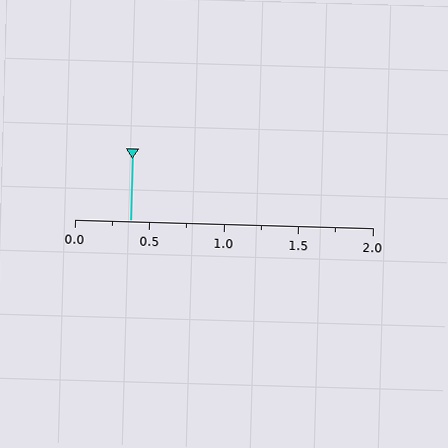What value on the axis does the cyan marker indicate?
The marker indicates approximately 0.38.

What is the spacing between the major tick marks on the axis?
The major ticks are spaced 0.5 apart.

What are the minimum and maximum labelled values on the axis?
The axis runs from 0.0 to 2.0.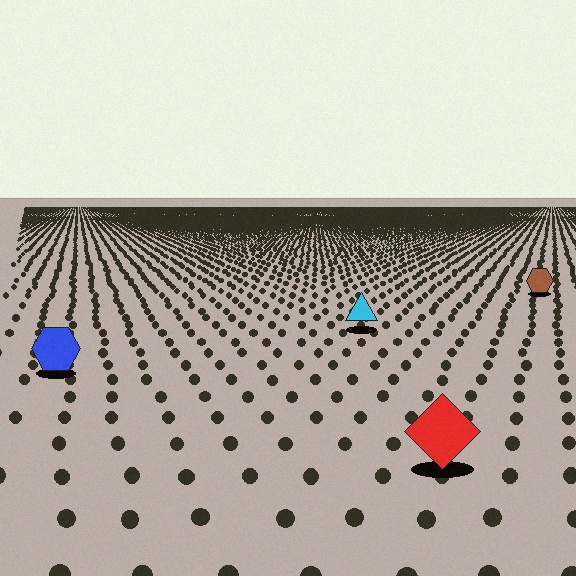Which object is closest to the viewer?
The red diamond is closest. The texture marks near it are larger and more spread out.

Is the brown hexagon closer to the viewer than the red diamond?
No. The red diamond is closer — you can tell from the texture gradient: the ground texture is coarser near it.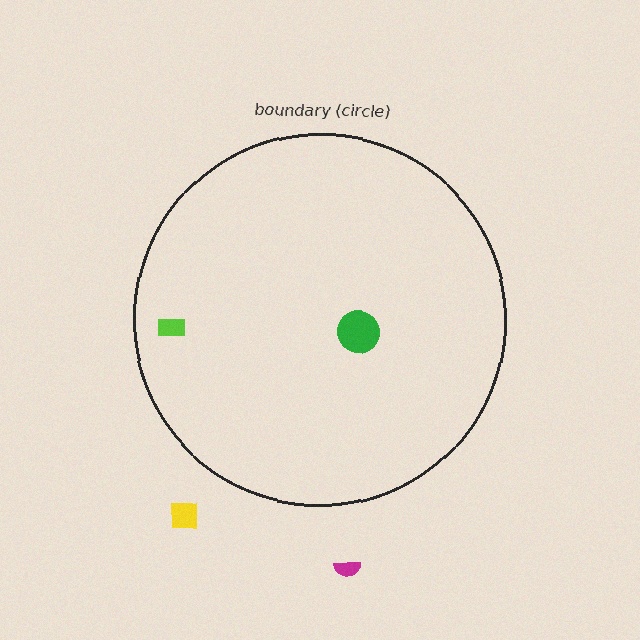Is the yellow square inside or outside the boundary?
Outside.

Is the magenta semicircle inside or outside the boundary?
Outside.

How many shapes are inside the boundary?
2 inside, 2 outside.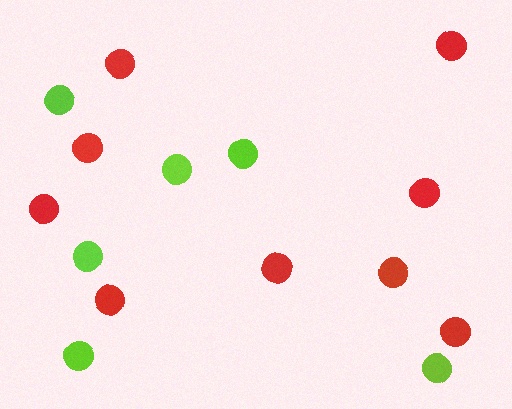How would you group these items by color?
There are 2 groups: one group of lime circles (6) and one group of red circles (9).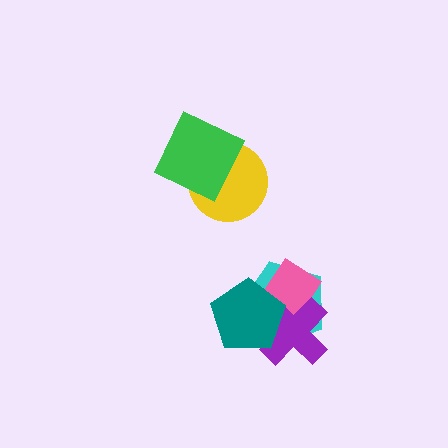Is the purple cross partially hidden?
Yes, it is partially covered by another shape.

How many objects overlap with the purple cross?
3 objects overlap with the purple cross.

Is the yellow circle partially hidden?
Yes, it is partially covered by another shape.